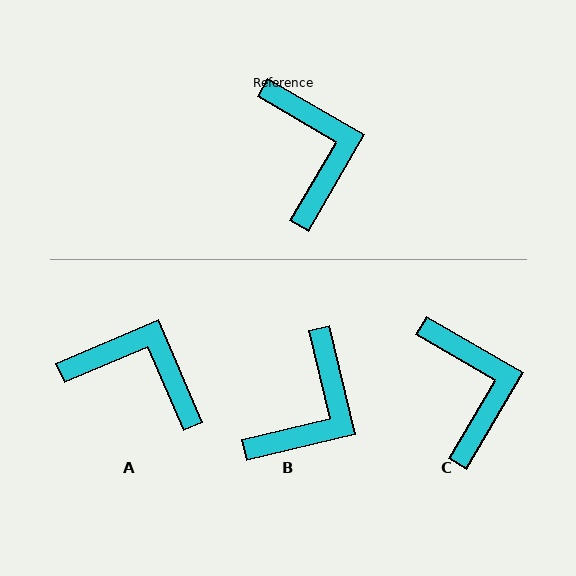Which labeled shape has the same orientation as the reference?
C.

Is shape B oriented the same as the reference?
No, it is off by about 46 degrees.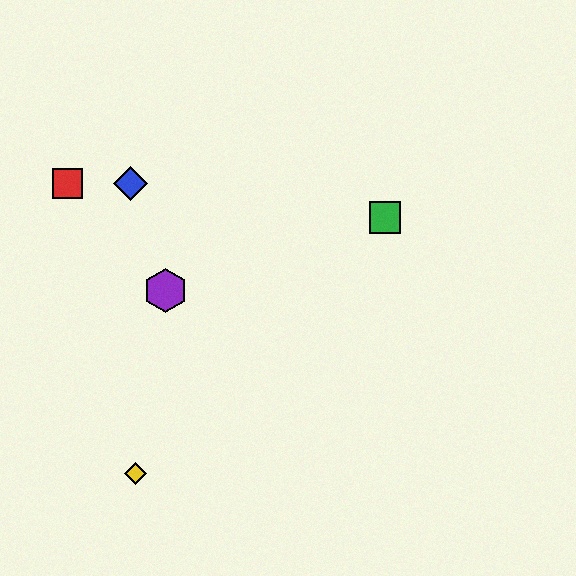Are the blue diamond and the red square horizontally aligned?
Yes, both are at y≈184.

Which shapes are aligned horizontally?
The red square, the blue diamond are aligned horizontally.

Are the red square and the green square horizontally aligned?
No, the red square is at y≈184 and the green square is at y≈218.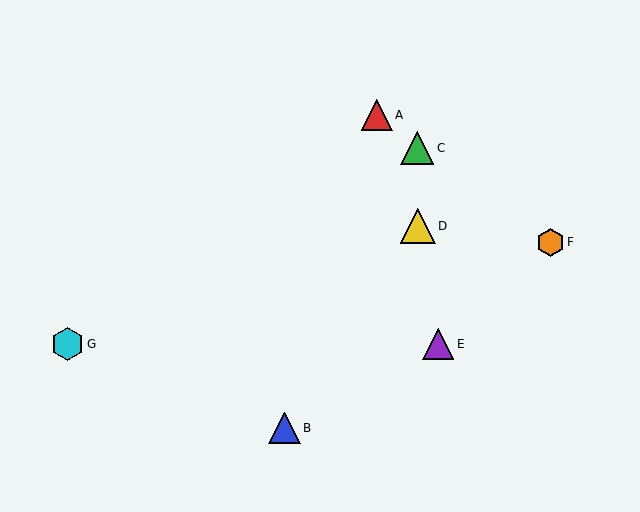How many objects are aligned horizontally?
2 objects (E, G) are aligned horizontally.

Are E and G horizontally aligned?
Yes, both are at y≈344.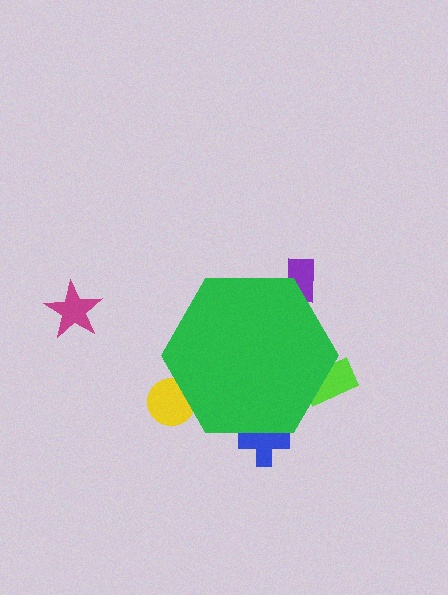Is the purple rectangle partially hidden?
Yes, the purple rectangle is partially hidden behind the green hexagon.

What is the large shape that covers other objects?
A green hexagon.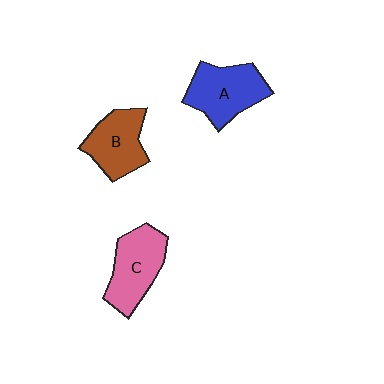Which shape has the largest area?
Shape A (blue).